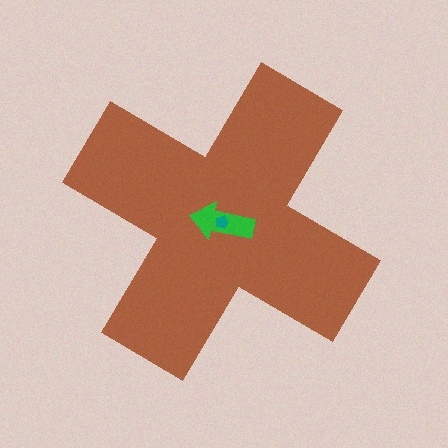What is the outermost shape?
The brown cross.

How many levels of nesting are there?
3.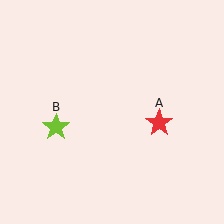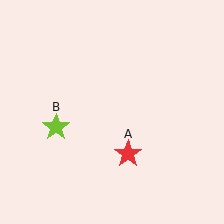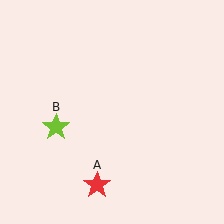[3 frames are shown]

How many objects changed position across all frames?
1 object changed position: red star (object A).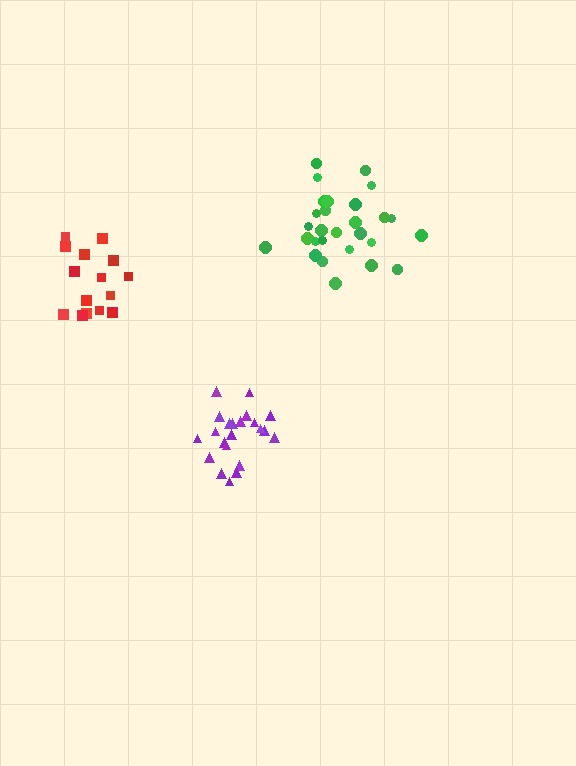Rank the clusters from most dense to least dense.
purple, green, red.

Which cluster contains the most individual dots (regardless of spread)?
Green (28).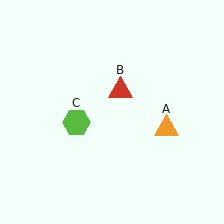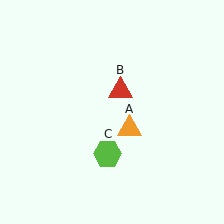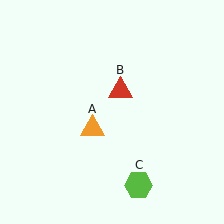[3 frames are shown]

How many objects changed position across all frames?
2 objects changed position: orange triangle (object A), lime hexagon (object C).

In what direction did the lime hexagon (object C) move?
The lime hexagon (object C) moved down and to the right.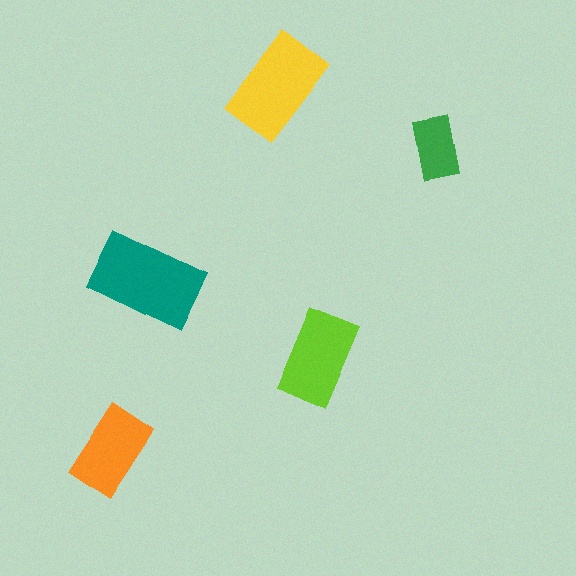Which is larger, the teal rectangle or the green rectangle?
The teal one.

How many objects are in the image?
There are 5 objects in the image.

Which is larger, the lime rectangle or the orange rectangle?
The lime one.